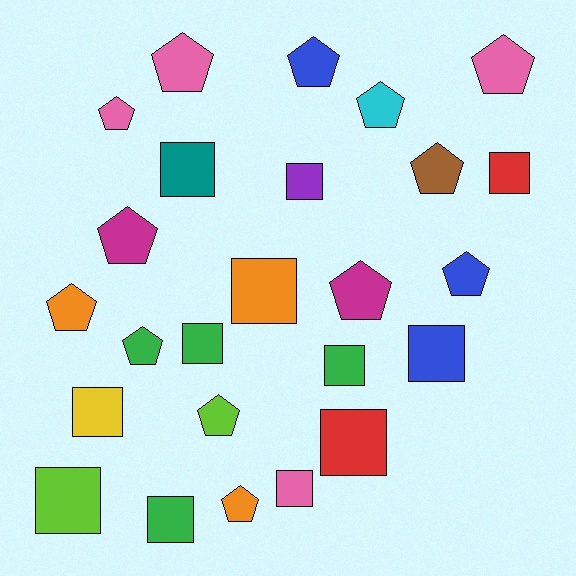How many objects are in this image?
There are 25 objects.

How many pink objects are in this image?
There are 4 pink objects.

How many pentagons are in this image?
There are 13 pentagons.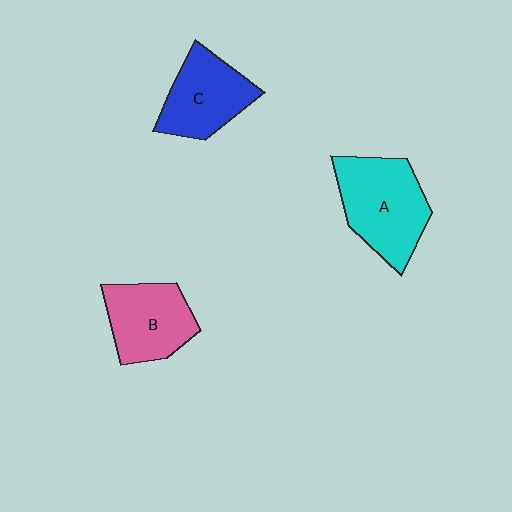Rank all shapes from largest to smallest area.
From largest to smallest: A (cyan), B (pink), C (blue).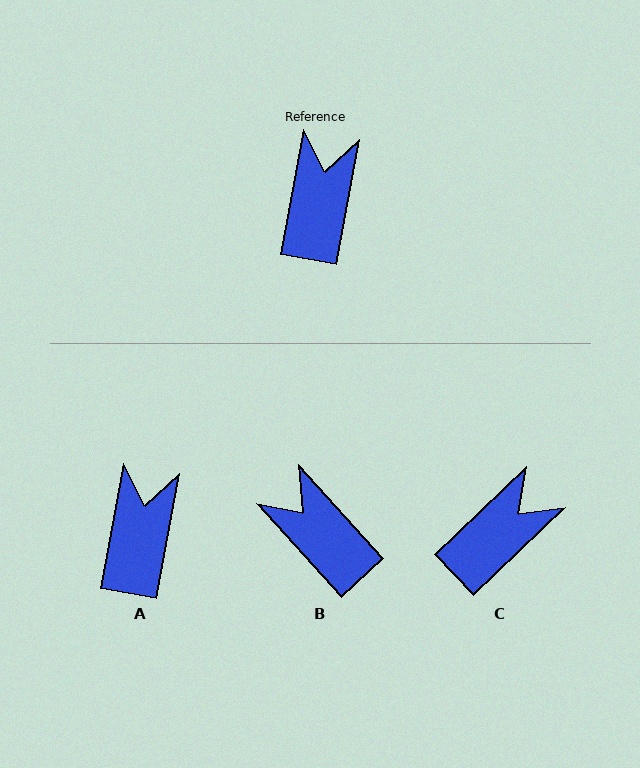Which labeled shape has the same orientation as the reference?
A.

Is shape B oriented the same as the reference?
No, it is off by about 53 degrees.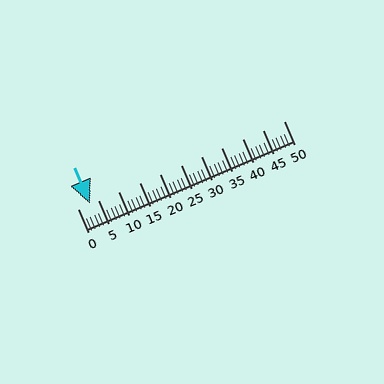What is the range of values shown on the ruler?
The ruler shows values from 0 to 50.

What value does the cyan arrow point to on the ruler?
The cyan arrow points to approximately 3.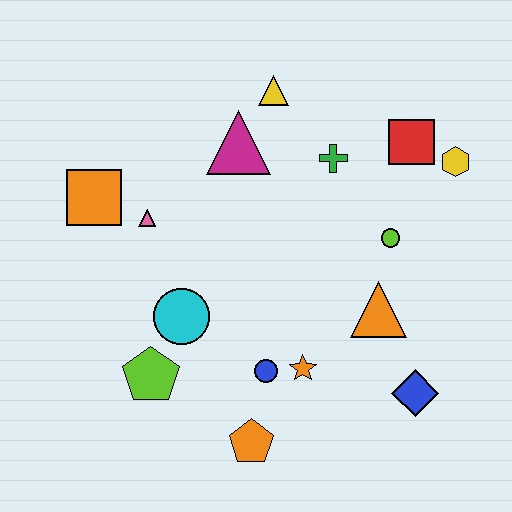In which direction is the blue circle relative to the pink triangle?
The blue circle is below the pink triangle.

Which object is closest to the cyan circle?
The lime pentagon is closest to the cyan circle.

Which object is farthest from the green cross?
The orange pentagon is farthest from the green cross.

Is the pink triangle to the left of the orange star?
Yes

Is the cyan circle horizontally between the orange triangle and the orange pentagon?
No